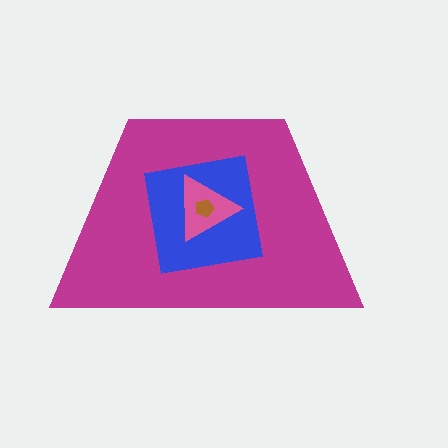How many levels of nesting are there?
4.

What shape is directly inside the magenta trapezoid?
The blue square.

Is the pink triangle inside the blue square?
Yes.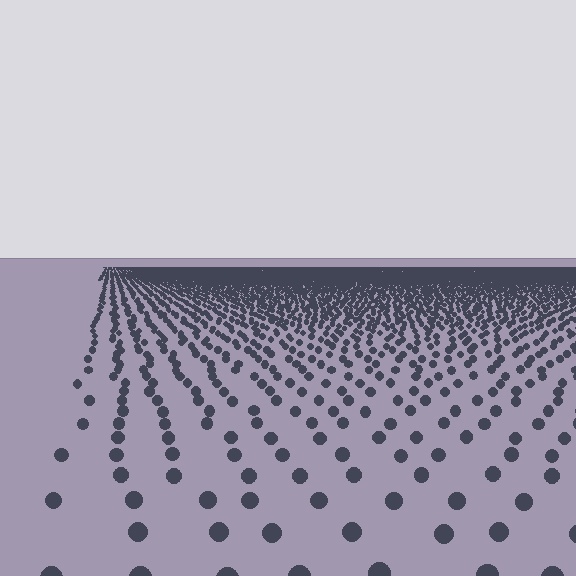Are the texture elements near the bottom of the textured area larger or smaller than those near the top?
Larger. Near the bottom, elements are closer to the viewer and appear at a bigger on-screen size.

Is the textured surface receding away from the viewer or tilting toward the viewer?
The surface is receding away from the viewer. Texture elements get smaller and denser toward the top.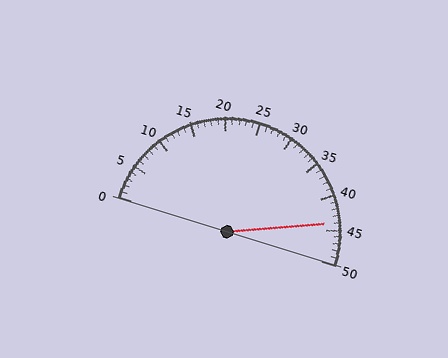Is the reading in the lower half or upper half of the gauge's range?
The reading is in the upper half of the range (0 to 50).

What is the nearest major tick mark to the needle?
The nearest major tick mark is 45.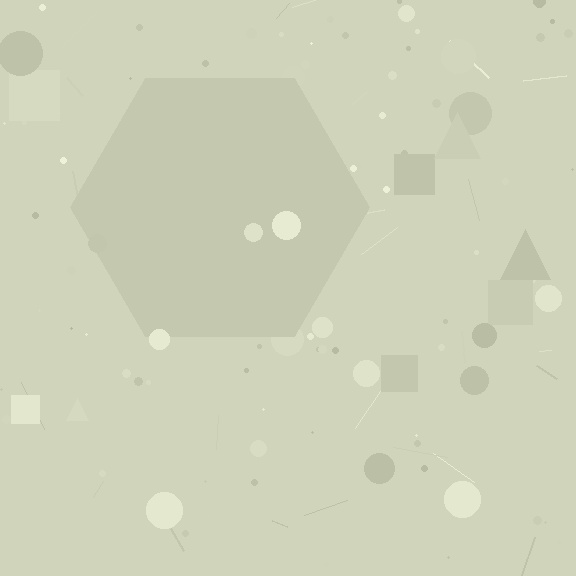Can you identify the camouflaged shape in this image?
The camouflaged shape is a hexagon.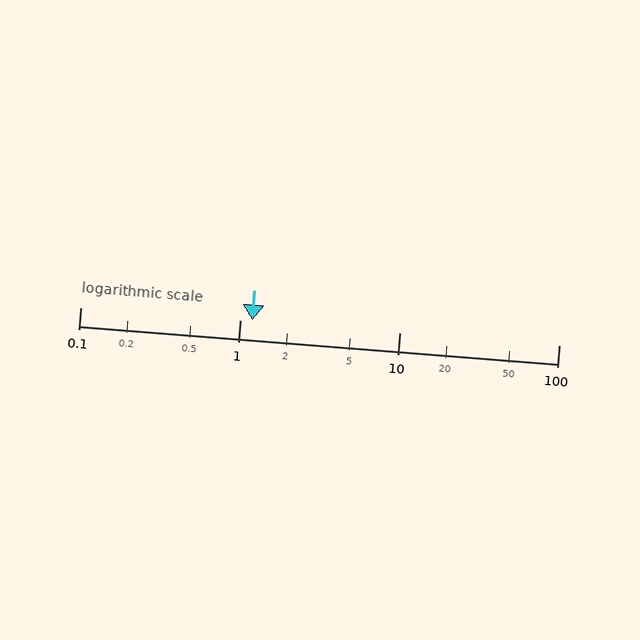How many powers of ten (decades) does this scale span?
The scale spans 3 decades, from 0.1 to 100.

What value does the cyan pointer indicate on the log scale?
The pointer indicates approximately 1.2.